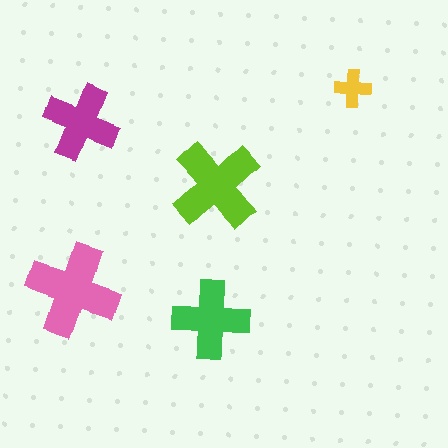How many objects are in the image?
There are 5 objects in the image.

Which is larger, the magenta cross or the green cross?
The green one.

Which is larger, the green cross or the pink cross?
The pink one.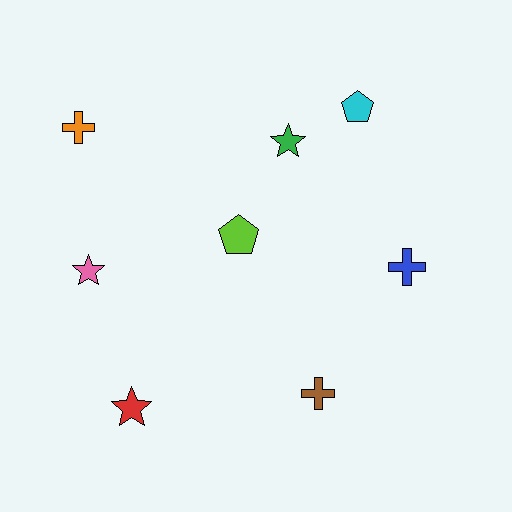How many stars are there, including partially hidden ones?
There are 3 stars.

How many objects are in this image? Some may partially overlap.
There are 8 objects.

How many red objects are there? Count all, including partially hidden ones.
There is 1 red object.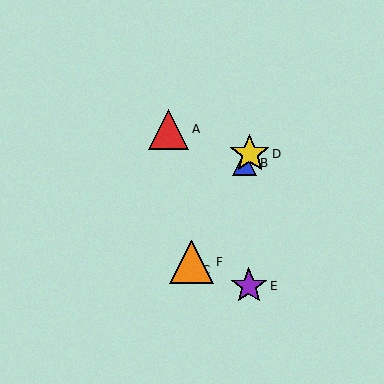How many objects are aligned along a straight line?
4 objects (B, C, D, F) are aligned along a straight line.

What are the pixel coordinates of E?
Object E is at (249, 286).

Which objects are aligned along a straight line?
Objects B, C, D, F are aligned along a straight line.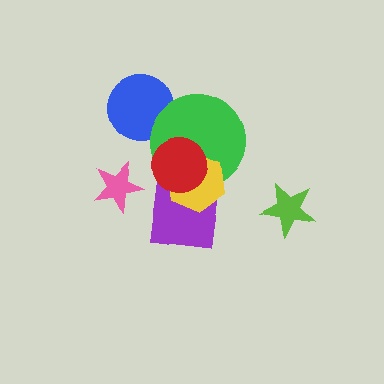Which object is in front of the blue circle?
The green circle is in front of the blue circle.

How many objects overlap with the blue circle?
1 object overlaps with the blue circle.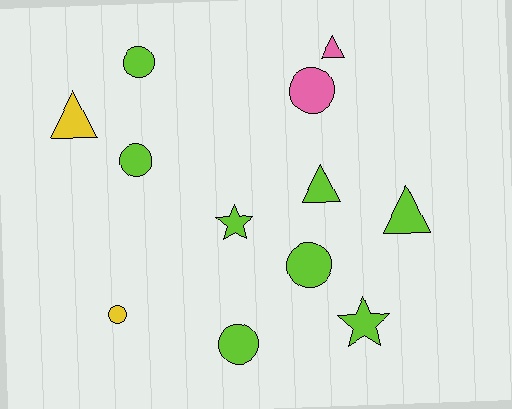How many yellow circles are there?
There is 1 yellow circle.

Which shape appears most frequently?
Circle, with 6 objects.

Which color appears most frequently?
Lime, with 8 objects.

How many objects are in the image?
There are 12 objects.